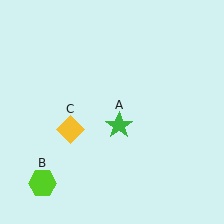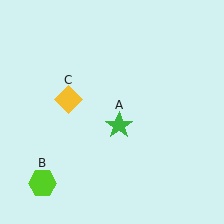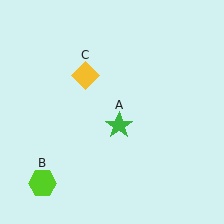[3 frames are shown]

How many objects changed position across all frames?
1 object changed position: yellow diamond (object C).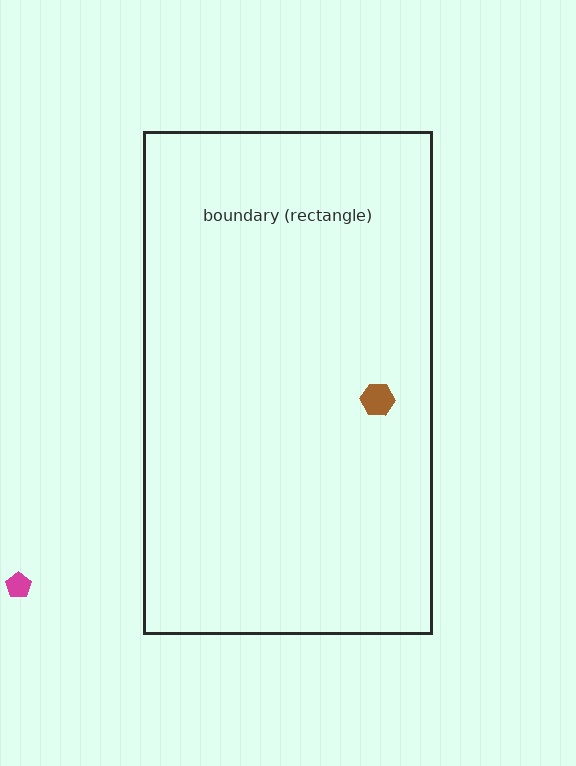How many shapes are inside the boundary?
1 inside, 1 outside.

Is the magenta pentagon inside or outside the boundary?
Outside.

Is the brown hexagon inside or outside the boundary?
Inside.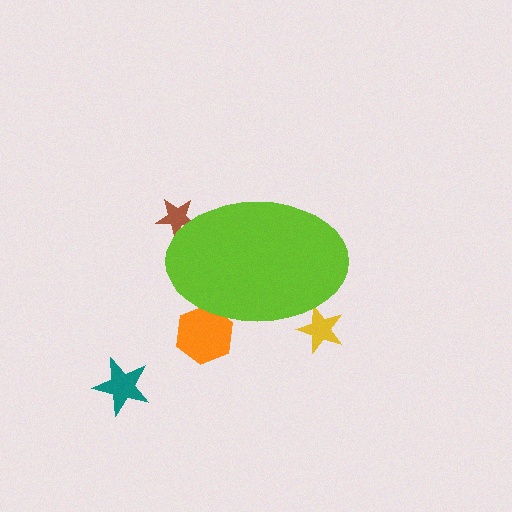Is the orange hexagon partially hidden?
Yes, the orange hexagon is partially hidden behind the lime ellipse.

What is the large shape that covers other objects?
A lime ellipse.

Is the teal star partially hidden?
No, the teal star is fully visible.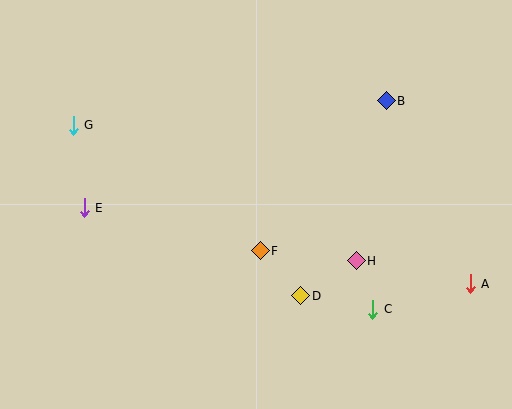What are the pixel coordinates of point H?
Point H is at (356, 261).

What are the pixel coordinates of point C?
Point C is at (372, 309).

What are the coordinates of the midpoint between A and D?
The midpoint between A and D is at (385, 290).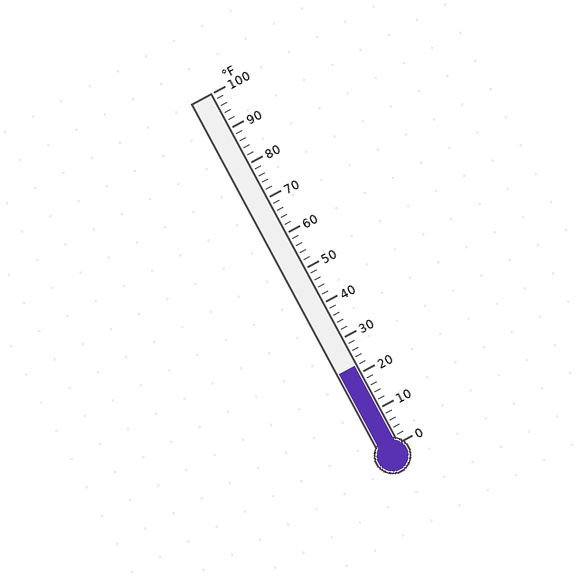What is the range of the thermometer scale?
The thermometer scale ranges from 0°F to 100°F.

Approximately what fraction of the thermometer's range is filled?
The thermometer is filled to approximately 20% of its range.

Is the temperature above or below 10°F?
The temperature is above 10°F.